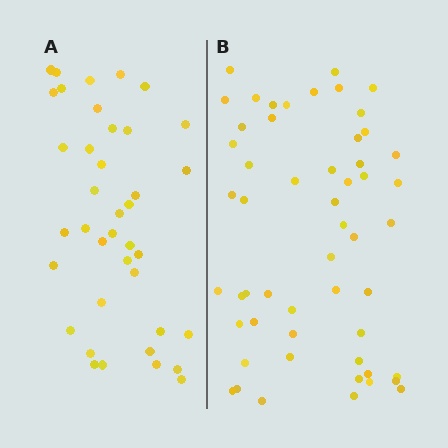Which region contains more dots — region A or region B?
Region B (the right region) has more dots.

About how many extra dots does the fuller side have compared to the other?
Region B has approximately 15 more dots than region A.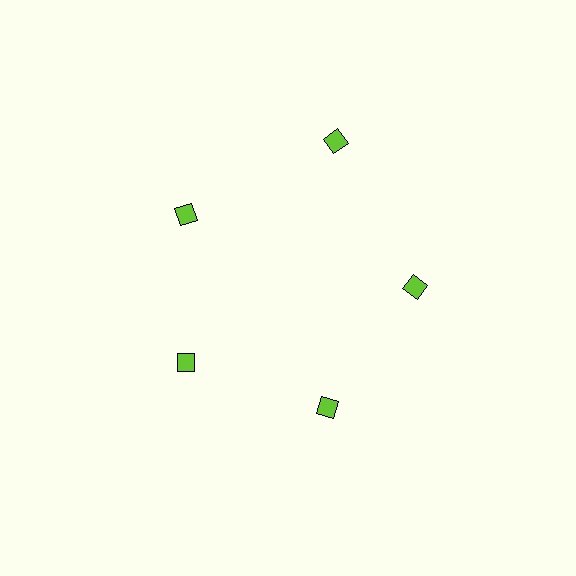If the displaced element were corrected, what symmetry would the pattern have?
It would have 5-fold rotational symmetry — the pattern would map onto itself every 72 degrees.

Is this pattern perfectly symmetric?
No. The 5 lime diamonds are arranged in a ring, but one element near the 1 o'clock position is pushed outward from the center, breaking the 5-fold rotational symmetry.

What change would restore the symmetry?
The symmetry would be restored by moving it inward, back onto the ring so that all 5 diamonds sit at equal angles and equal distance from the center.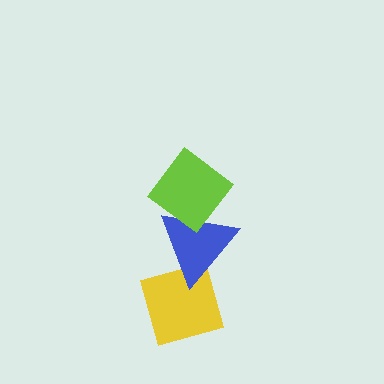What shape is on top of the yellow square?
The blue triangle is on top of the yellow square.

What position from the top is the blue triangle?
The blue triangle is 2nd from the top.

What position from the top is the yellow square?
The yellow square is 3rd from the top.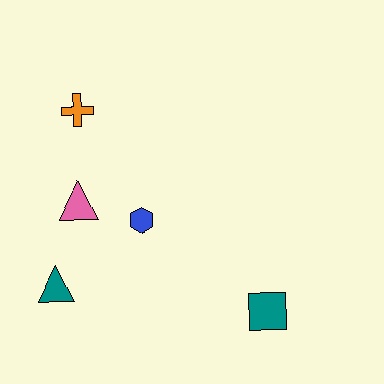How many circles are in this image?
There are no circles.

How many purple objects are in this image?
There are no purple objects.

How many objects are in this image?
There are 5 objects.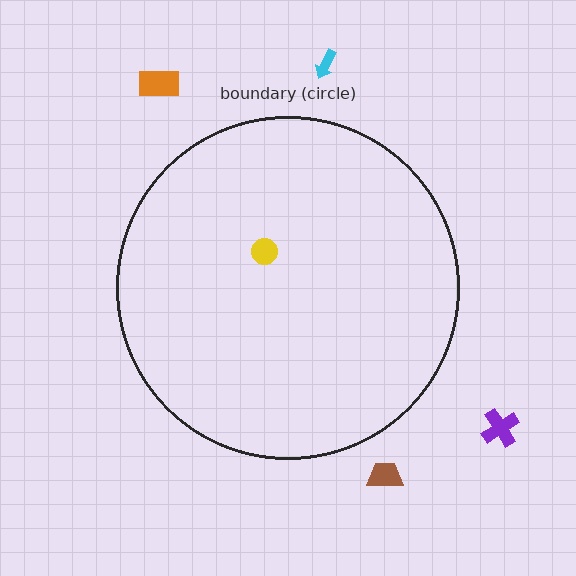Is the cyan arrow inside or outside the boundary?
Outside.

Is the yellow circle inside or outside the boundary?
Inside.